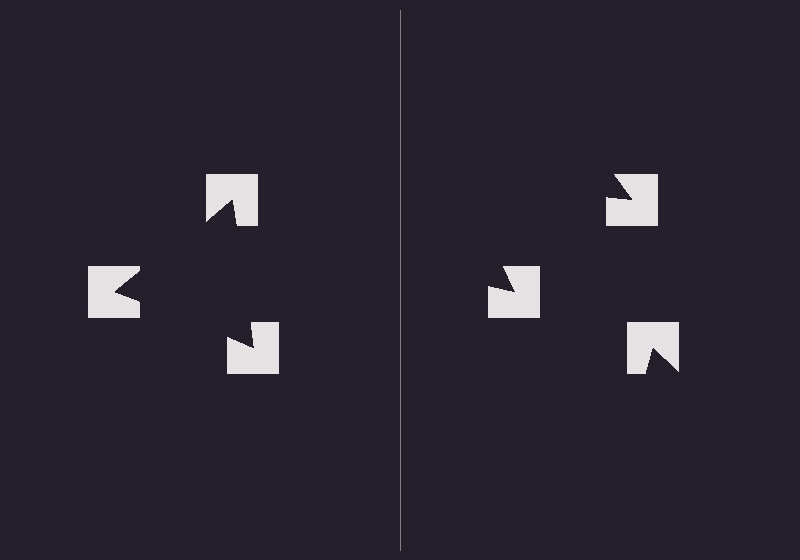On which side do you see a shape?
An illusory triangle appears on the left side. On the right side the wedge cuts are rotated, so no coherent shape forms.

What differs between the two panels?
The notched squares are positioned identically on both sides; only the wedge orientations differ. On the left they align to a triangle; on the right they are misaligned.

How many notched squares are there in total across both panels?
6 — 3 on each side.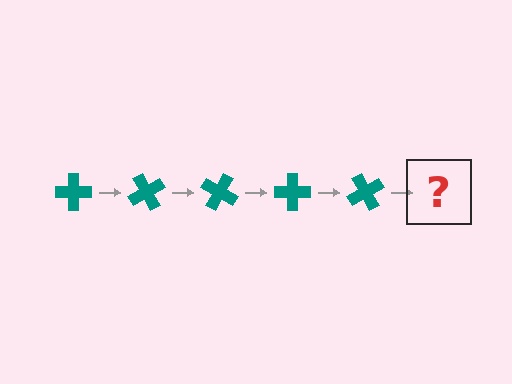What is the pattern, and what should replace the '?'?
The pattern is that the cross rotates 60 degrees each step. The '?' should be a teal cross rotated 300 degrees.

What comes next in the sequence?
The next element should be a teal cross rotated 300 degrees.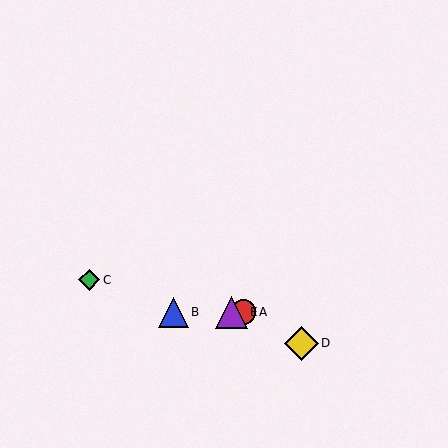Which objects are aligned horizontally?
Objects A, B, E are aligned horizontally.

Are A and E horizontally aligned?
Yes, both are at y≈312.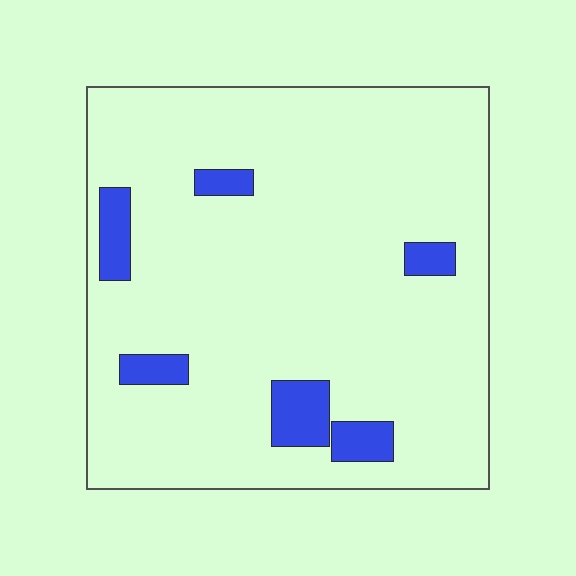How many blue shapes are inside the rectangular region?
6.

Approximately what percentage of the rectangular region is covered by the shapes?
Approximately 10%.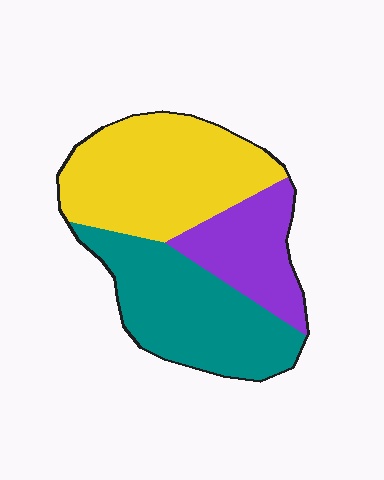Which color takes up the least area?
Purple, at roughly 20%.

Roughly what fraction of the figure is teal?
Teal covers around 35% of the figure.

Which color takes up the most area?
Yellow, at roughly 40%.